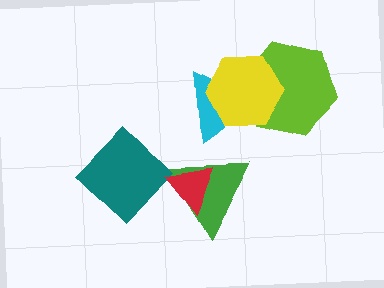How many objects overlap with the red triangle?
2 objects overlap with the red triangle.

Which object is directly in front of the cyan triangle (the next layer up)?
The lime hexagon is directly in front of the cyan triangle.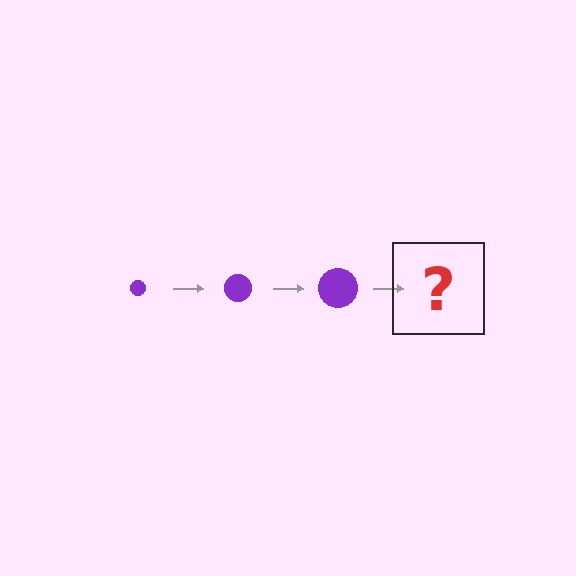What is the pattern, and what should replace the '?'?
The pattern is that the circle gets progressively larger each step. The '?' should be a purple circle, larger than the previous one.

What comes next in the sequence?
The next element should be a purple circle, larger than the previous one.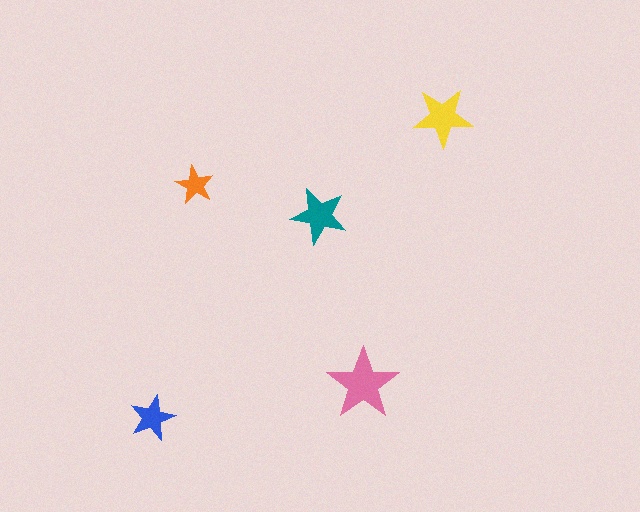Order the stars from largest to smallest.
the pink one, the yellow one, the teal one, the blue one, the orange one.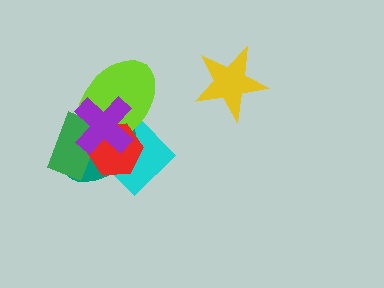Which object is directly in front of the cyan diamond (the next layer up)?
The teal ellipse is directly in front of the cyan diamond.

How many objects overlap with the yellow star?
0 objects overlap with the yellow star.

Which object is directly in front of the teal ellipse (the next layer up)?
The lime ellipse is directly in front of the teal ellipse.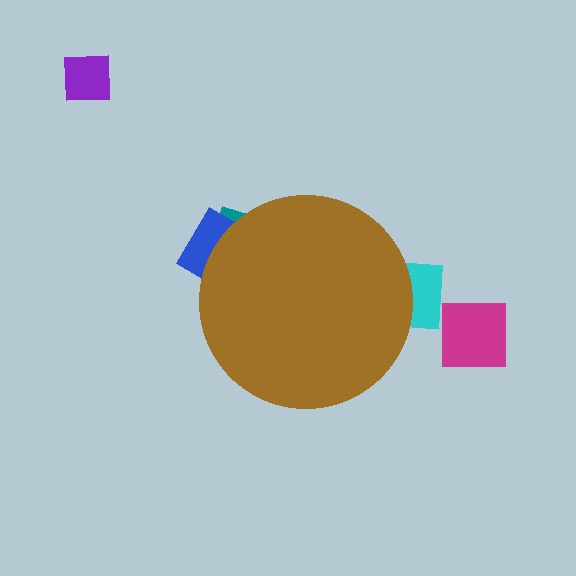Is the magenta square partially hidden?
No, the magenta square is fully visible.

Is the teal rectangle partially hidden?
Yes, the teal rectangle is partially hidden behind the brown circle.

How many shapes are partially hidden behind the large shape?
3 shapes are partially hidden.